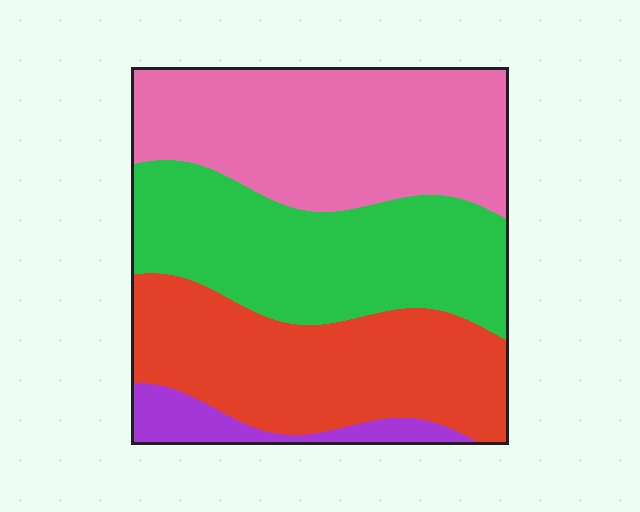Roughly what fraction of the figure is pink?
Pink takes up between a quarter and a half of the figure.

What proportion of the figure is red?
Red takes up between a quarter and a half of the figure.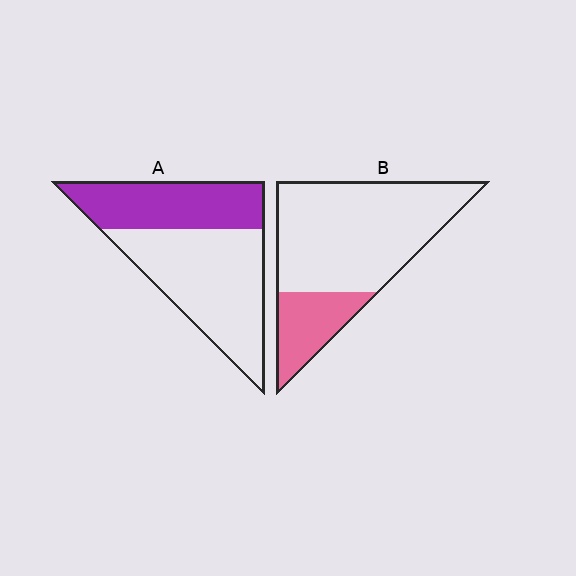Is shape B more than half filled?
No.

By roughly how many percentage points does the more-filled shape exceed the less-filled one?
By roughly 15 percentage points (A over B).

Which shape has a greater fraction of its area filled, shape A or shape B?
Shape A.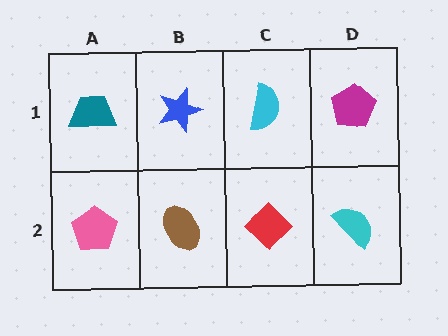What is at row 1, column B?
A blue star.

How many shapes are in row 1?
4 shapes.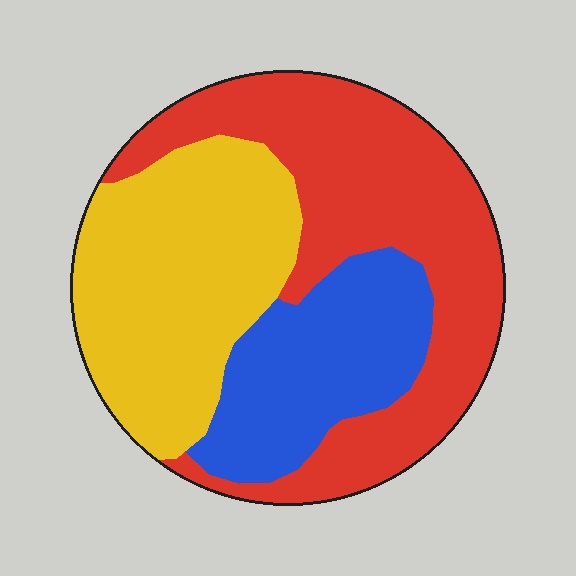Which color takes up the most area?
Red, at roughly 45%.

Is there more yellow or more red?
Red.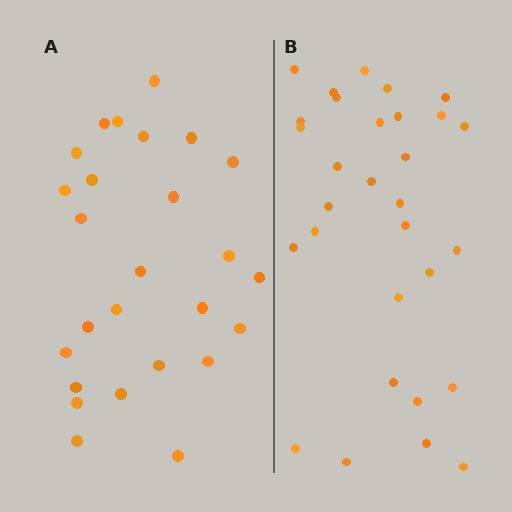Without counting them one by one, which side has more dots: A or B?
Region B (the right region) has more dots.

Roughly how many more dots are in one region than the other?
Region B has about 4 more dots than region A.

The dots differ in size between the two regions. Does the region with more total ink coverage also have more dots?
No. Region A has more total ink coverage because its dots are larger, but region B actually contains more individual dots. Total area can be misleading — the number of items is what matters here.